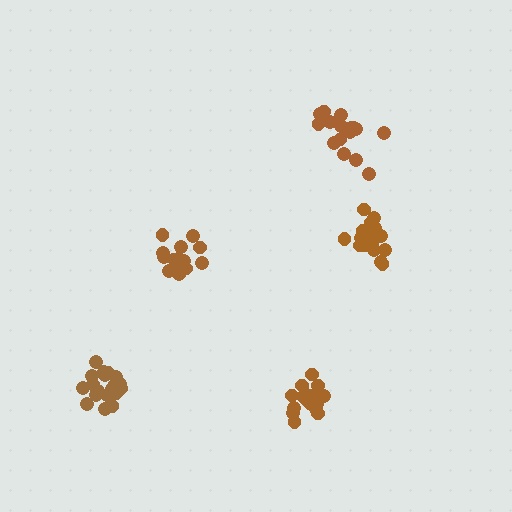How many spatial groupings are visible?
There are 5 spatial groupings.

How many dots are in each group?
Group 1: 20 dots, Group 2: 17 dots, Group 3: 16 dots, Group 4: 17 dots, Group 5: 19 dots (89 total).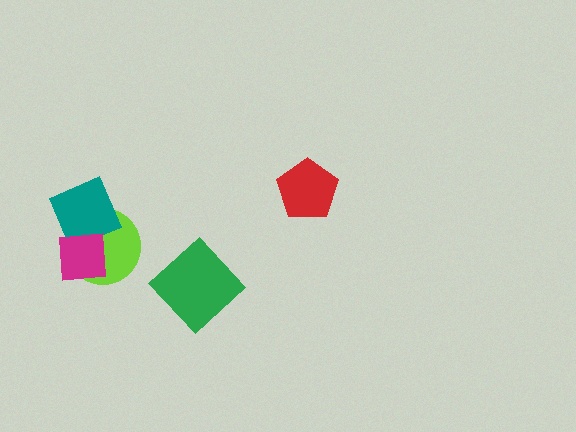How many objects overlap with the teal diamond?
2 objects overlap with the teal diamond.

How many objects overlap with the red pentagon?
0 objects overlap with the red pentagon.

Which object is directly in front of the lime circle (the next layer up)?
The teal diamond is directly in front of the lime circle.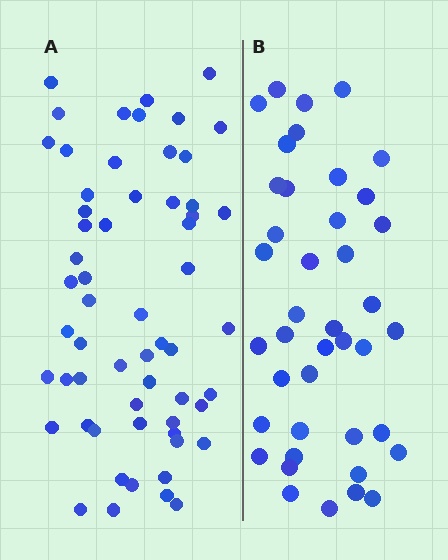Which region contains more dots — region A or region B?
Region A (the left region) has more dots.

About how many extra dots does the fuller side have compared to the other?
Region A has approximately 20 more dots than region B.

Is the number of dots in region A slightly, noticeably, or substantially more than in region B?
Region A has noticeably more, but not dramatically so. The ratio is roughly 1.4 to 1.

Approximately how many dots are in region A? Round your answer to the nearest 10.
About 60 dots. (The exact count is 59, which rounds to 60.)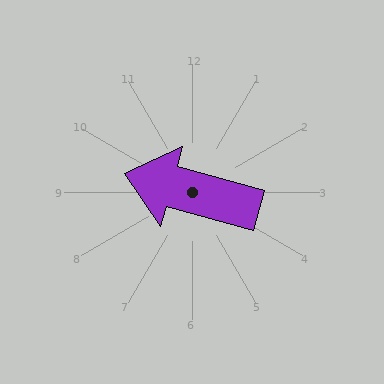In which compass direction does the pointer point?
West.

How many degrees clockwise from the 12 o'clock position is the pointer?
Approximately 285 degrees.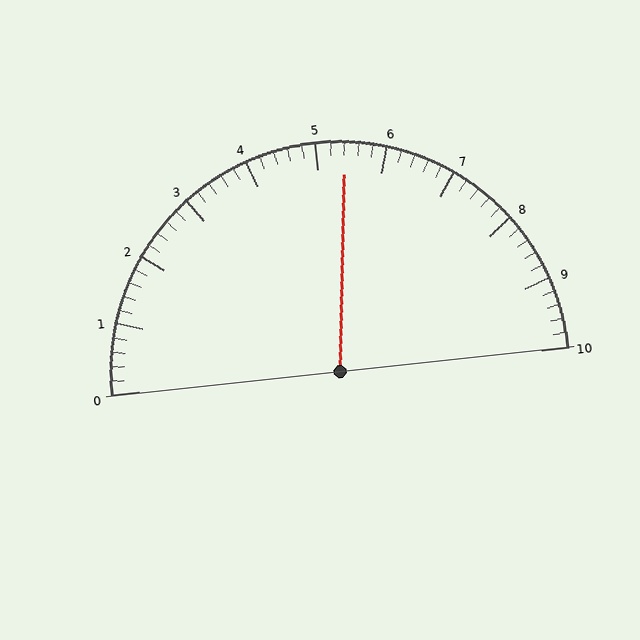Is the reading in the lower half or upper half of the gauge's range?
The reading is in the upper half of the range (0 to 10).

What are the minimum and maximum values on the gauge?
The gauge ranges from 0 to 10.